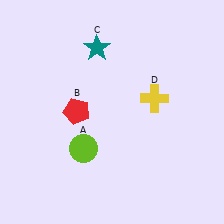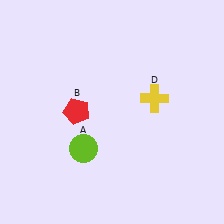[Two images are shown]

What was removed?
The teal star (C) was removed in Image 2.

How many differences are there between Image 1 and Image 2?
There is 1 difference between the two images.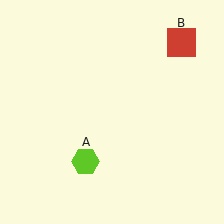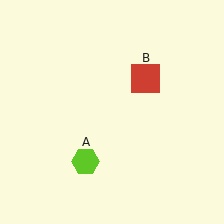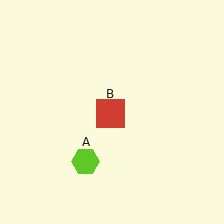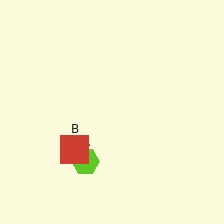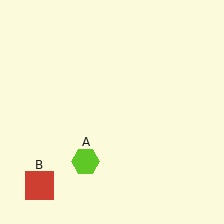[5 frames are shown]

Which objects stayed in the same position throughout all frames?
Lime hexagon (object A) remained stationary.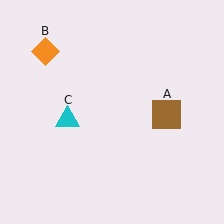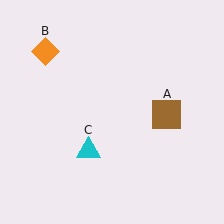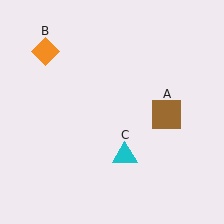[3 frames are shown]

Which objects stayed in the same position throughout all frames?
Brown square (object A) and orange diamond (object B) remained stationary.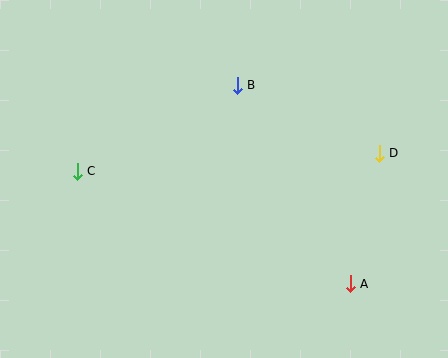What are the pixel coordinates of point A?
Point A is at (350, 284).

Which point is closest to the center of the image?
Point B at (237, 85) is closest to the center.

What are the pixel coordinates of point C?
Point C is at (77, 171).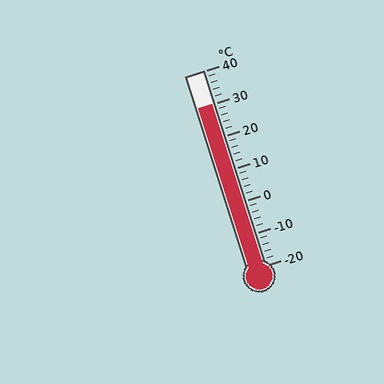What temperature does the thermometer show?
The thermometer shows approximately 30°C.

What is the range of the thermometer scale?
The thermometer scale ranges from -20°C to 40°C.